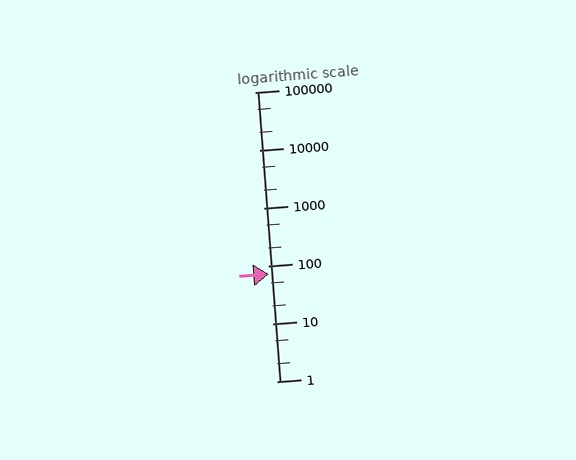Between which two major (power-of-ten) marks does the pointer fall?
The pointer is between 10 and 100.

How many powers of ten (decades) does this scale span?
The scale spans 5 decades, from 1 to 100000.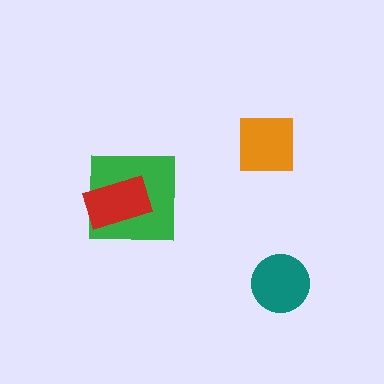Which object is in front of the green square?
The red rectangle is in front of the green square.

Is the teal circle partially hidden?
No, no other shape covers it.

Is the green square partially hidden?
Yes, it is partially covered by another shape.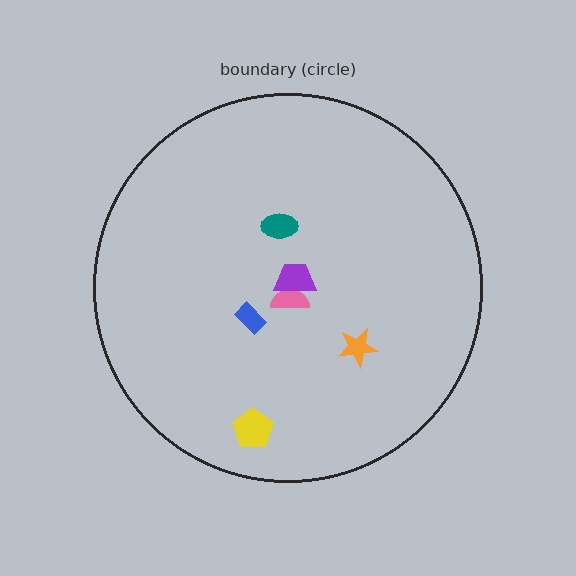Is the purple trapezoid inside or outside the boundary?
Inside.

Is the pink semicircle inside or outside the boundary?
Inside.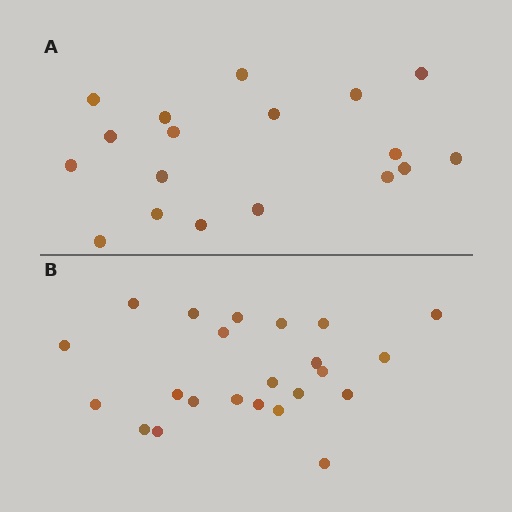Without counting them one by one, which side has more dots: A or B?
Region B (the bottom region) has more dots.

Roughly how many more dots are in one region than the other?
Region B has about 5 more dots than region A.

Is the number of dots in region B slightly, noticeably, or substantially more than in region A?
Region B has noticeably more, but not dramatically so. The ratio is roughly 1.3 to 1.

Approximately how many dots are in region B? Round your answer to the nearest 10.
About 20 dots. (The exact count is 23, which rounds to 20.)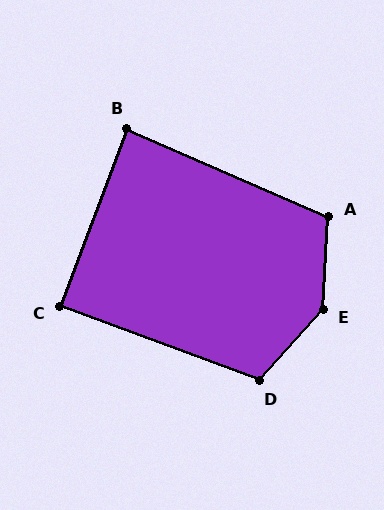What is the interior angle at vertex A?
Approximately 110 degrees (obtuse).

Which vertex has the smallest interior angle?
B, at approximately 87 degrees.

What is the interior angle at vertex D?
Approximately 112 degrees (obtuse).